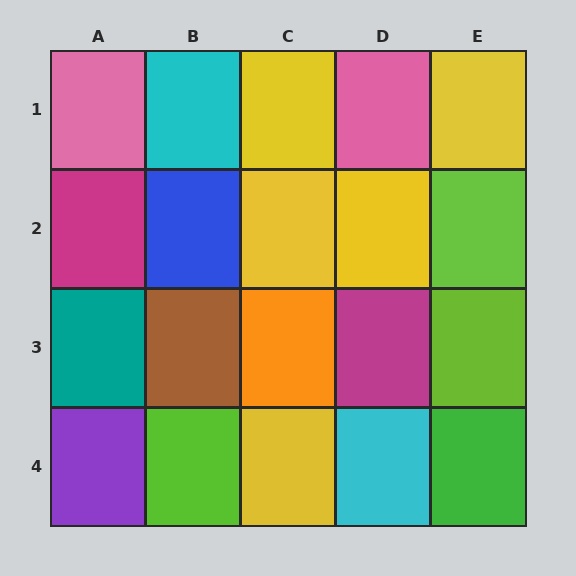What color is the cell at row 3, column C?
Orange.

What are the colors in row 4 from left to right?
Purple, lime, yellow, cyan, green.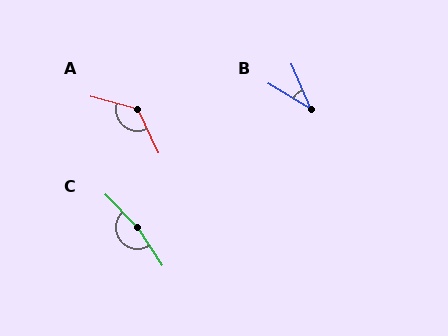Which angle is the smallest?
B, at approximately 37 degrees.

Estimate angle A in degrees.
Approximately 131 degrees.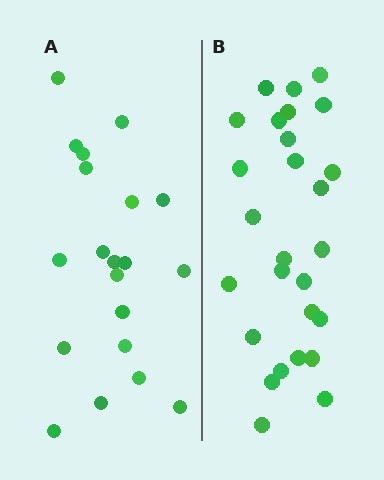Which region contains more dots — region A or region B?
Region B (the right region) has more dots.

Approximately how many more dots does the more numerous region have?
Region B has roughly 8 or so more dots than region A.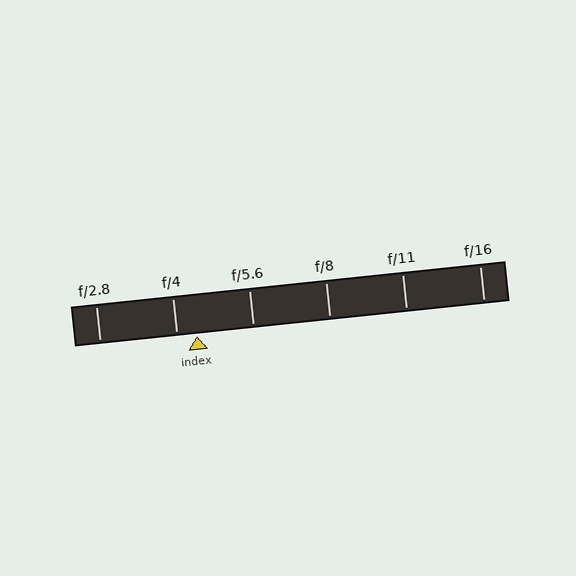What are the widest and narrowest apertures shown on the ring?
The widest aperture shown is f/2.8 and the narrowest is f/16.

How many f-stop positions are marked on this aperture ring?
There are 6 f-stop positions marked.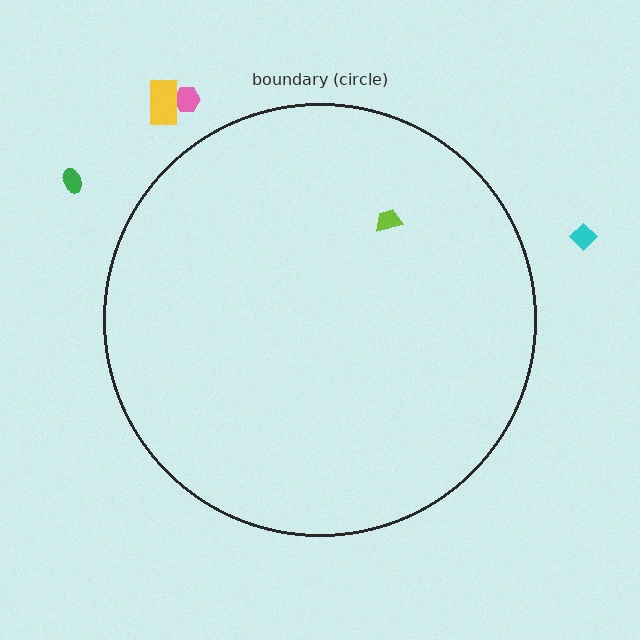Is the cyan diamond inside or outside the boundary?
Outside.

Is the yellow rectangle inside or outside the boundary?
Outside.